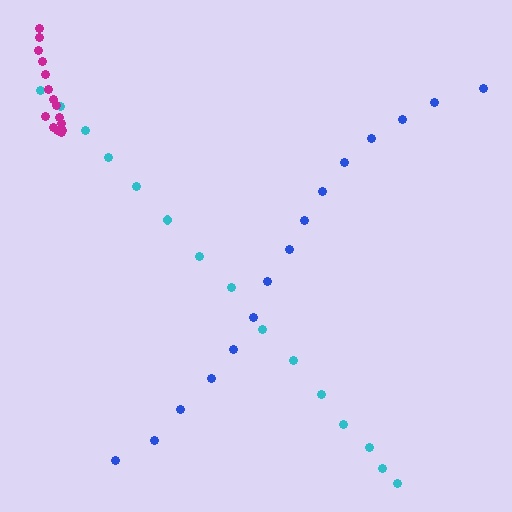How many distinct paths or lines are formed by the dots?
There are 3 distinct paths.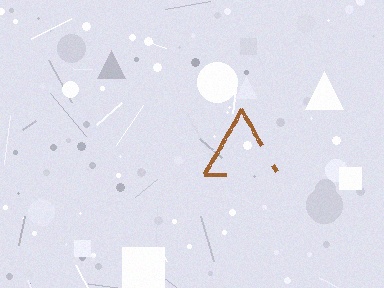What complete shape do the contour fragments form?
The contour fragments form a triangle.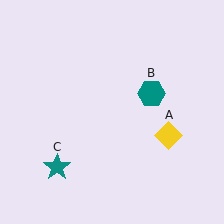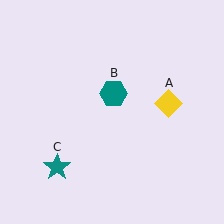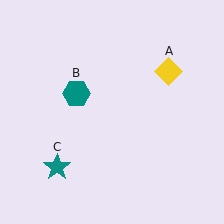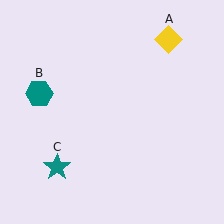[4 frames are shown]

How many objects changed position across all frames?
2 objects changed position: yellow diamond (object A), teal hexagon (object B).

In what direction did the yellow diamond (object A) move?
The yellow diamond (object A) moved up.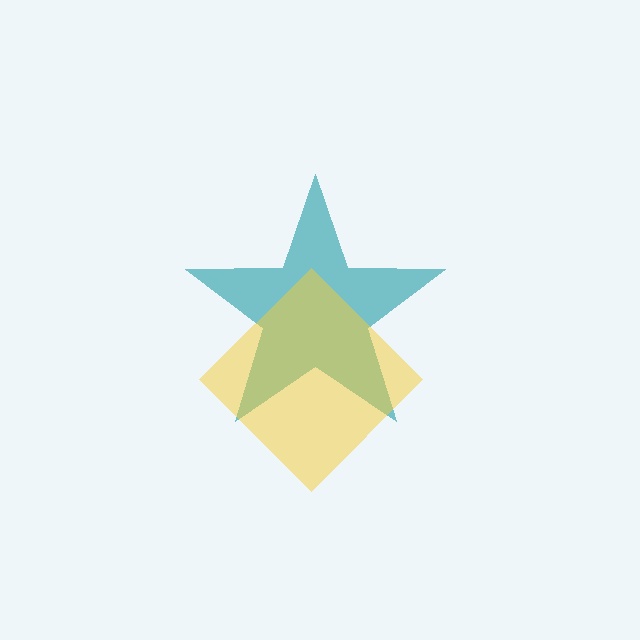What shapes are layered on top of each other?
The layered shapes are: a teal star, a yellow diamond.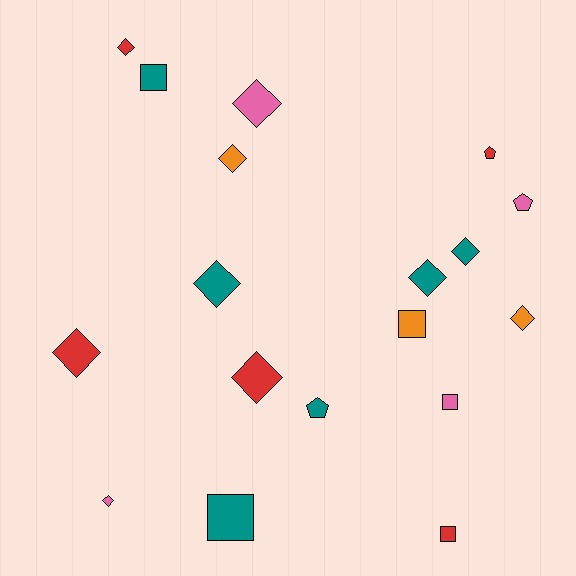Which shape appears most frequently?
Diamond, with 10 objects.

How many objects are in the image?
There are 18 objects.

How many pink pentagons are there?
There is 1 pink pentagon.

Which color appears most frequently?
Teal, with 6 objects.